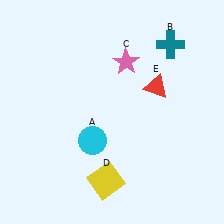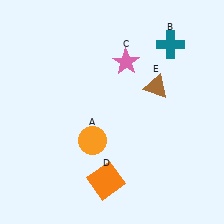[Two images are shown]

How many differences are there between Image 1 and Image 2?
There are 3 differences between the two images.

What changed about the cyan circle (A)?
In Image 1, A is cyan. In Image 2, it changed to orange.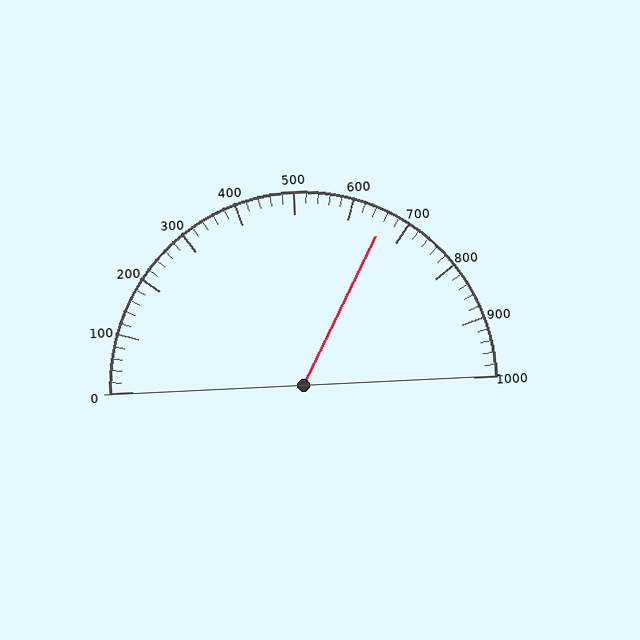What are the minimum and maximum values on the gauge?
The gauge ranges from 0 to 1000.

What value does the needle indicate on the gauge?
The needle indicates approximately 660.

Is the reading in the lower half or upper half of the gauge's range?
The reading is in the upper half of the range (0 to 1000).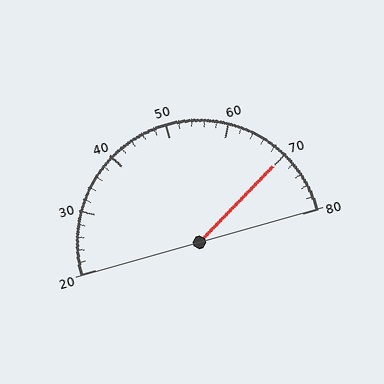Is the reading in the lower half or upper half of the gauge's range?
The reading is in the upper half of the range (20 to 80).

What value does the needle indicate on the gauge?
The needle indicates approximately 70.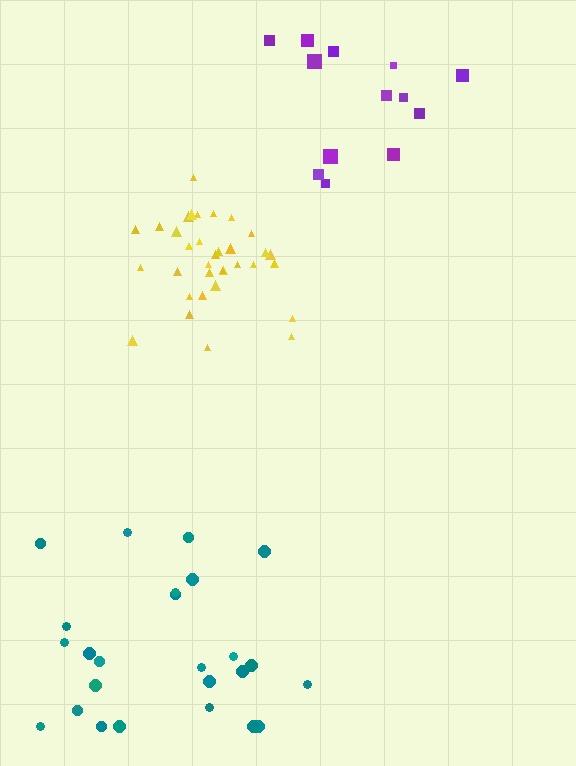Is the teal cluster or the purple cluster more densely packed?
Teal.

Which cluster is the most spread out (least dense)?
Purple.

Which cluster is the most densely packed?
Yellow.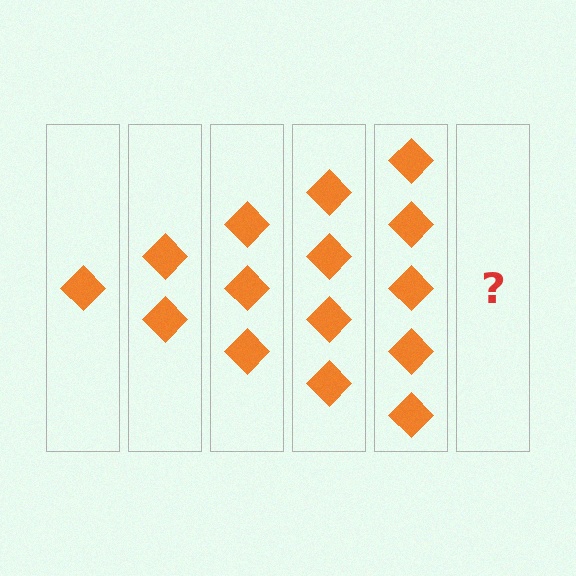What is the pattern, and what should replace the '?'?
The pattern is that each step adds one more diamond. The '?' should be 6 diamonds.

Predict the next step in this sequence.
The next step is 6 diamonds.